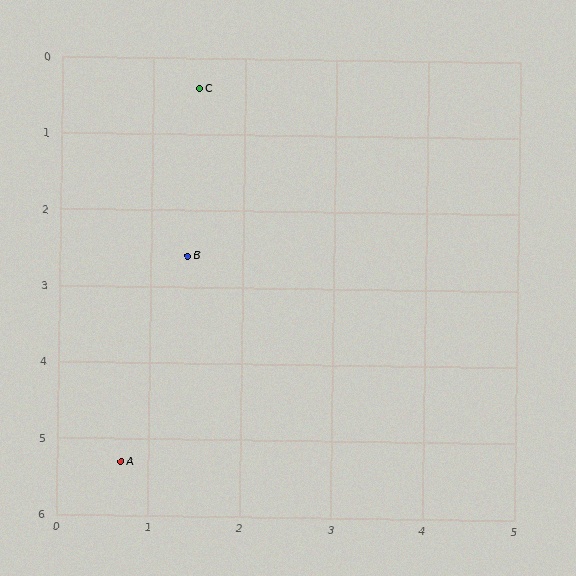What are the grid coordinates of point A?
Point A is at approximately (0.7, 5.3).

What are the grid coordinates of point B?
Point B is at approximately (1.4, 2.6).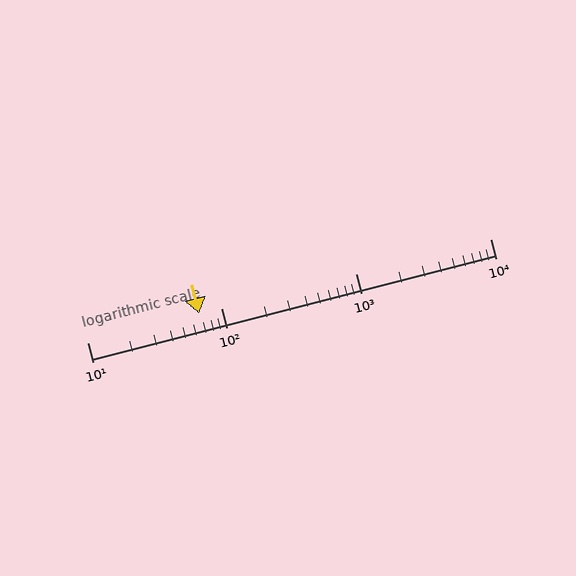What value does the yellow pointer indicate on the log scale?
The pointer indicates approximately 68.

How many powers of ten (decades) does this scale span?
The scale spans 3 decades, from 10 to 10000.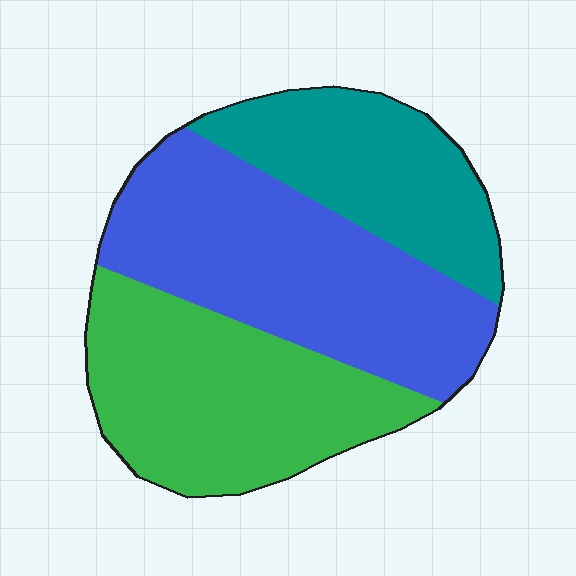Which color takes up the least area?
Teal, at roughly 25%.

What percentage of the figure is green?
Green covers around 35% of the figure.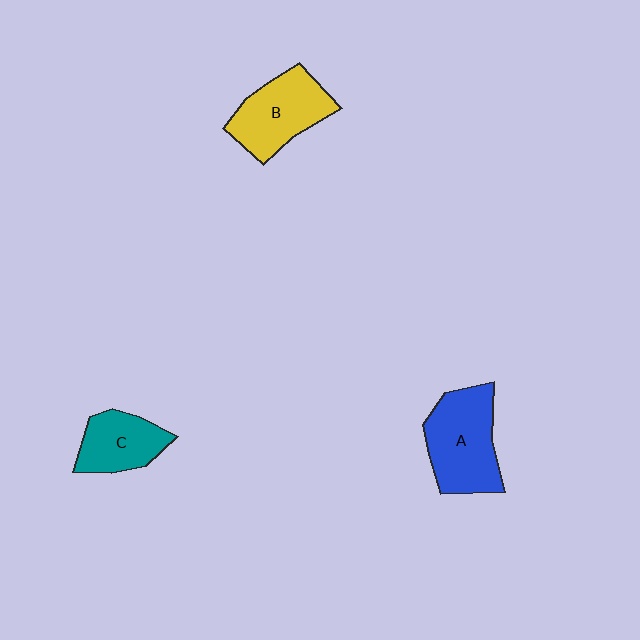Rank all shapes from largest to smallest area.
From largest to smallest: A (blue), B (yellow), C (teal).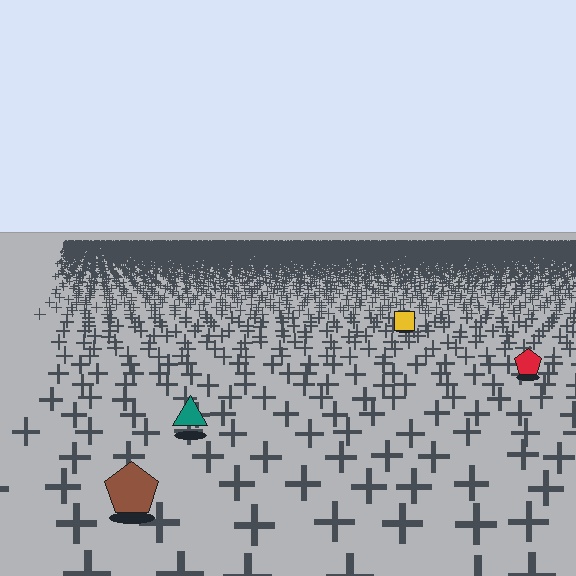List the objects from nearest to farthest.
From nearest to farthest: the brown pentagon, the teal triangle, the red pentagon, the yellow square.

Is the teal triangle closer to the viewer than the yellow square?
Yes. The teal triangle is closer — you can tell from the texture gradient: the ground texture is coarser near it.